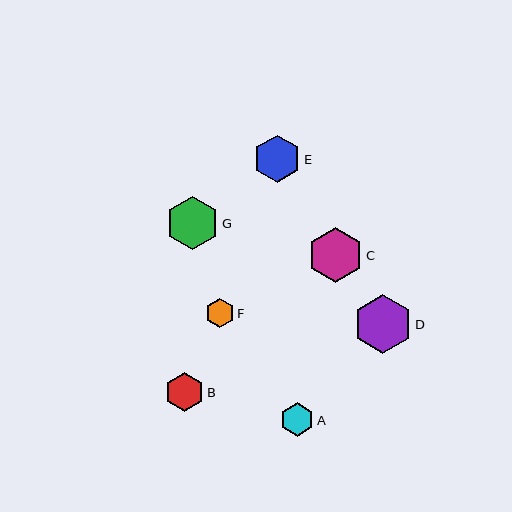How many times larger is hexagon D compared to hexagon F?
Hexagon D is approximately 2.0 times the size of hexagon F.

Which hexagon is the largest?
Hexagon D is the largest with a size of approximately 59 pixels.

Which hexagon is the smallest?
Hexagon F is the smallest with a size of approximately 29 pixels.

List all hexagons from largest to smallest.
From largest to smallest: D, C, G, E, B, A, F.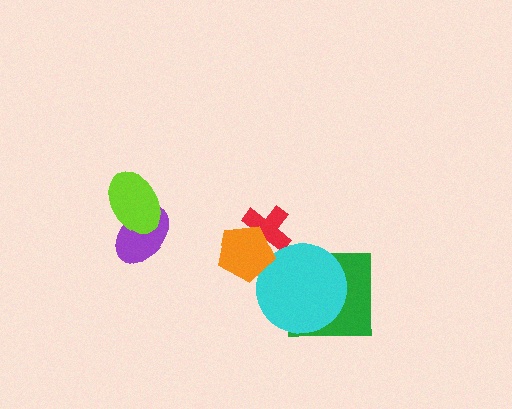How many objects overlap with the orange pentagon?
2 objects overlap with the orange pentagon.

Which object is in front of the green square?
The cyan circle is in front of the green square.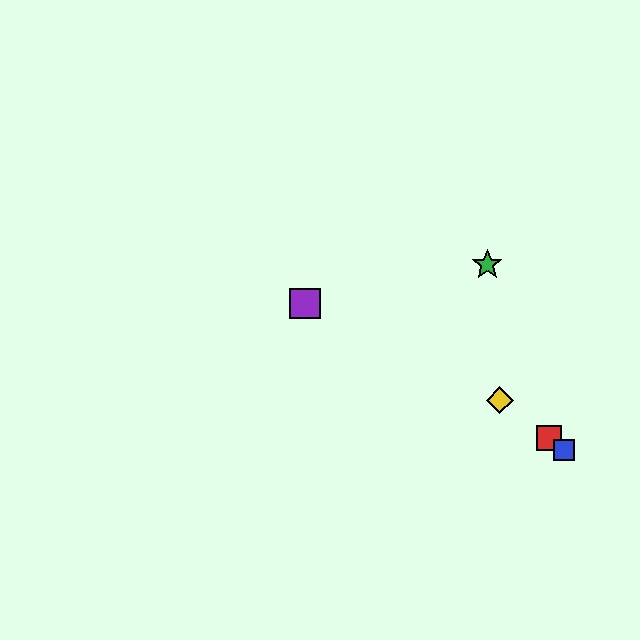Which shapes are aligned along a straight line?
The red square, the blue square, the yellow diamond are aligned along a straight line.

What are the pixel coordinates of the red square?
The red square is at (549, 438).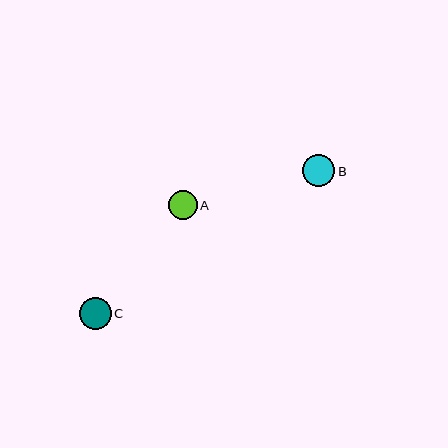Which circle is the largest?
Circle B is the largest with a size of approximately 33 pixels.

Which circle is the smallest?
Circle A is the smallest with a size of approximately 29 pixels.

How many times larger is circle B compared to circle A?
Circle B is approximately 1.1 times the size of circle A.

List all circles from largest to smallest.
From largest to smallest: B, C, A.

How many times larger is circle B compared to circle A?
Circle B is approximately 1.1 times the size of circle A.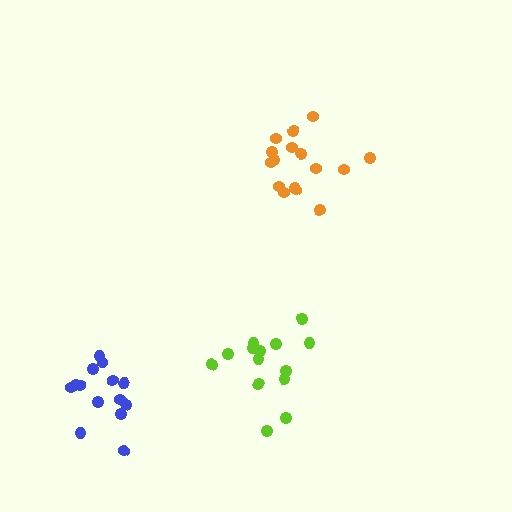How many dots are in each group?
Group 1: 14 dots, Group 2: 14 dots, Group 3: 16 dots (44 total).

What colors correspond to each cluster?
The clusters are colored: lime, blue, orange.